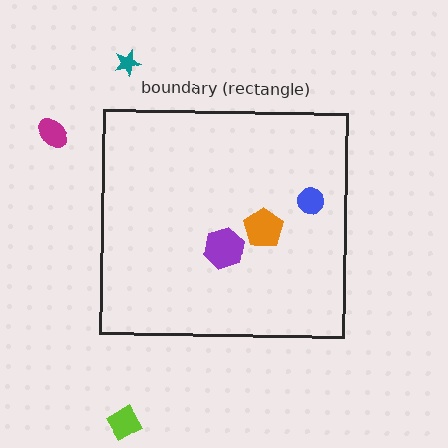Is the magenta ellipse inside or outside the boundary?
Outside.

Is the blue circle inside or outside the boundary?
Inside.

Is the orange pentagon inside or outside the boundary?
Inside.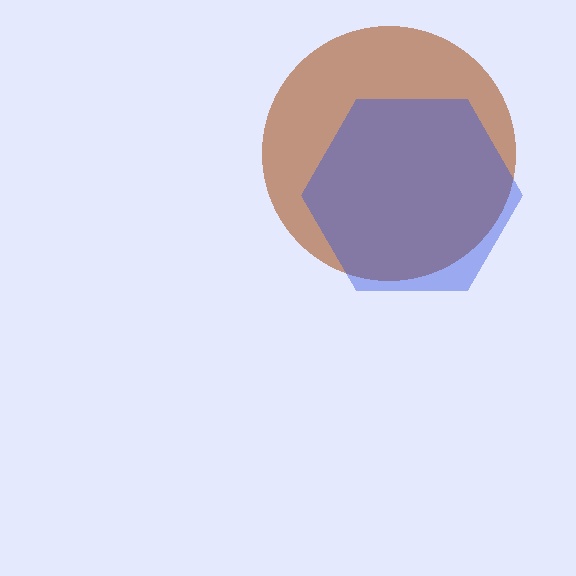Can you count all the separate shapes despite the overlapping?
Yes, there are 2 separate shapes.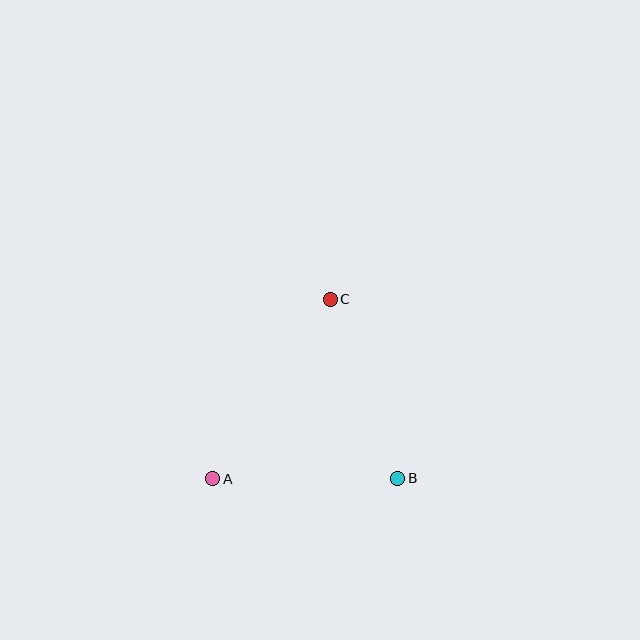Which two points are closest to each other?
Points A and B are closest to each other.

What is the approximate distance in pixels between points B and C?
The distance between B and C is approximately 191 pixels.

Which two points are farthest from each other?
Points A and C are farthest from each other.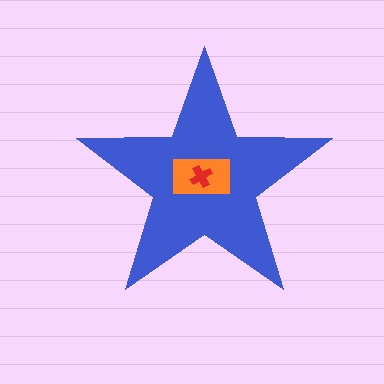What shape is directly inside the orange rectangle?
The red cross.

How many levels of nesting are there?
3.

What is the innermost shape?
The red cross.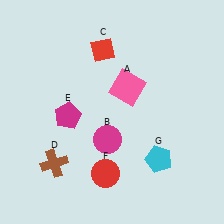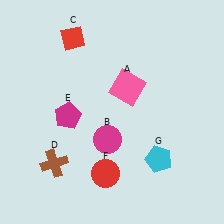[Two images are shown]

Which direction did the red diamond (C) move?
The red diamond (C) moved left.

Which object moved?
The red diamond (C) moved left.